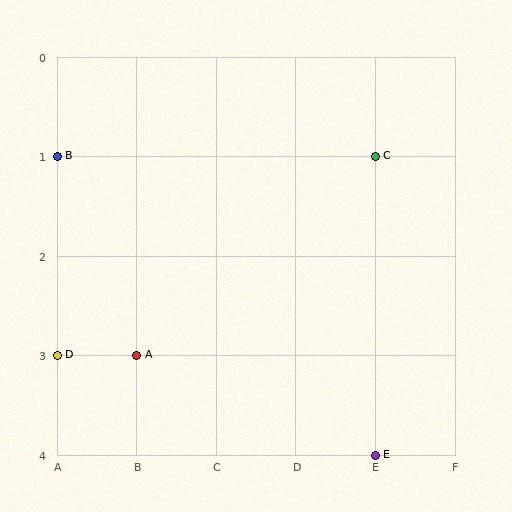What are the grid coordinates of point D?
Point D is at grid coordinates (A, 3).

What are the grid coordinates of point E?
Point E is at grid coordinates (E, 4).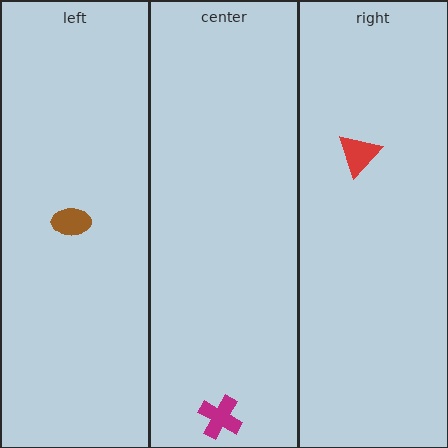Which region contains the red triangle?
The right region.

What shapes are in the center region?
The magenta cross.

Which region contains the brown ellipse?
The left region.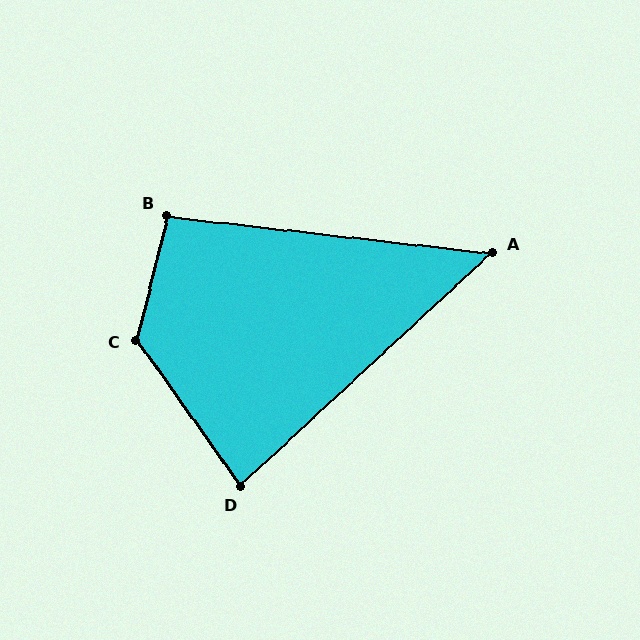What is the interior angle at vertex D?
Approximately 83 degrees (acute).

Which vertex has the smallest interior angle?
A, at approximately 49 degrees.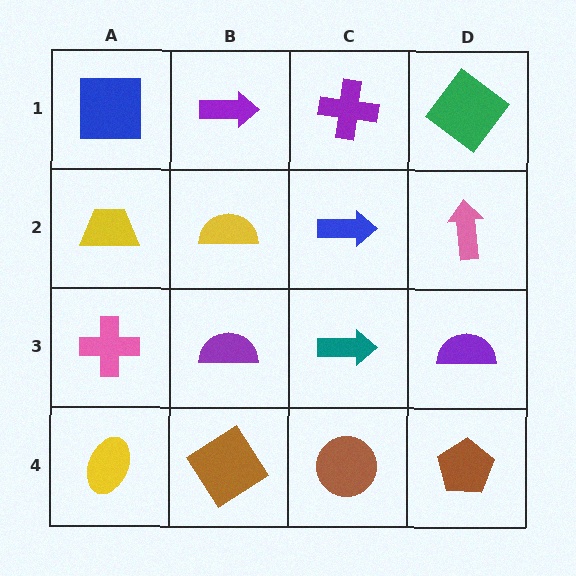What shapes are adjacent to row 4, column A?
A pink cross (row 3, column A), a brown diamond (row 4, column B).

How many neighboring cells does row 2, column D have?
3.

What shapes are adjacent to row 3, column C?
A blue arrow (row 2, column C), a brown circle (row 4, column C), a purple semicircle (row 3, column B), a purple semicircle (row 3, column D).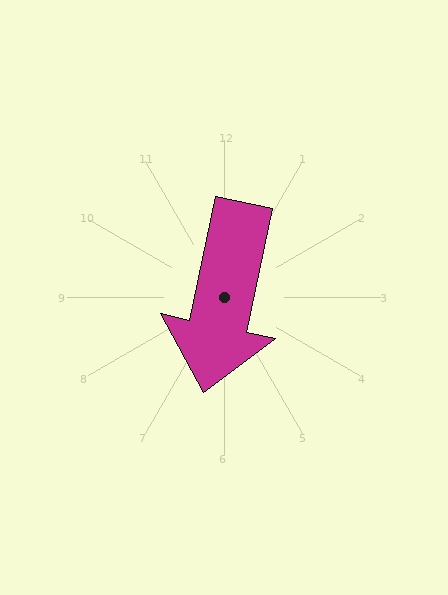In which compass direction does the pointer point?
South.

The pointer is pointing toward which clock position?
Roughly 6 o'clock.